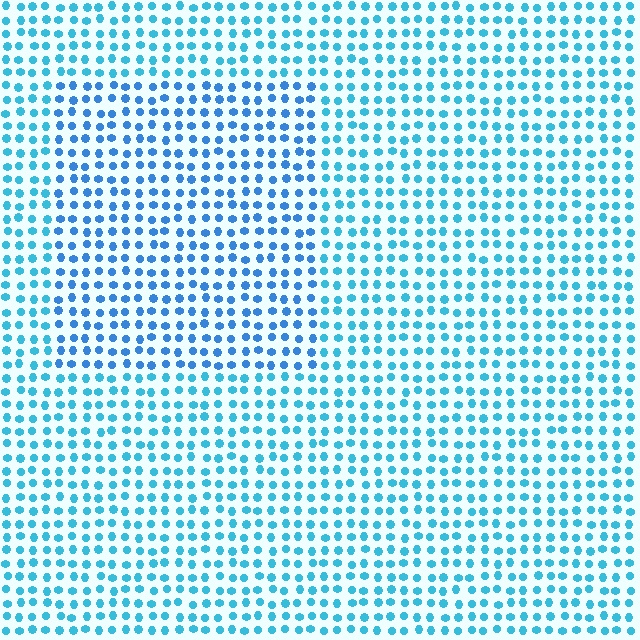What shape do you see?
I see a rectangle.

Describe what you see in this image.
The image is filled with small cyan elements in a uniform arrangement. A rectangle-shaped region is visible where the elements are tinted to a slightly different hue, forming a subtle color boundary.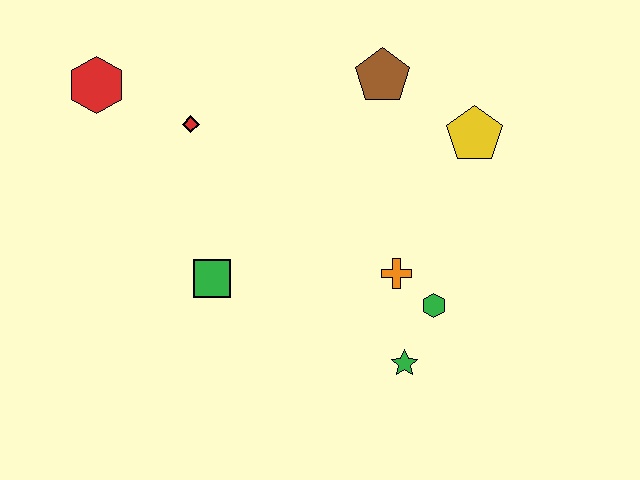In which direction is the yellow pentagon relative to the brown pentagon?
The yellow pentagon is to the right of the brown pentagon.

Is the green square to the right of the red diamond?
Yes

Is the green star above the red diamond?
No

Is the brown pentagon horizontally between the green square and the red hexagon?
No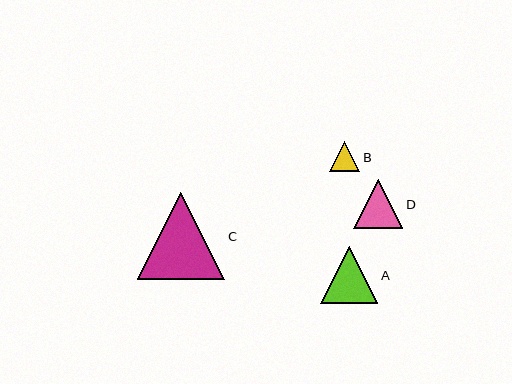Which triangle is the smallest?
Triangle B is the smallest with a size of approximately 30 pixels.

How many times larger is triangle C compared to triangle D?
Triangle C is approximately 1.8 times the size of triangle D.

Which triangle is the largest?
Triangle C is the largest with a size of approximately 87 pixels.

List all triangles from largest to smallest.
From largest to smallest: C, A, D, B.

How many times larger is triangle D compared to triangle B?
Triangle D is approximately 1.6 times the size of triangle B.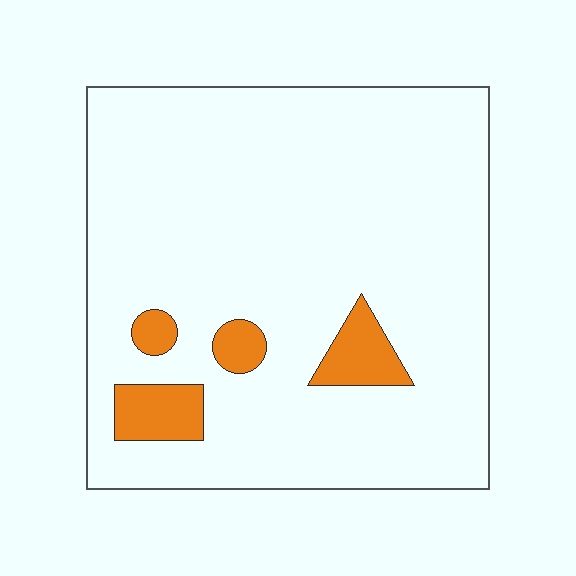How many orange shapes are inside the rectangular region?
4.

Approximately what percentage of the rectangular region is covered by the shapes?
Approximately 10%.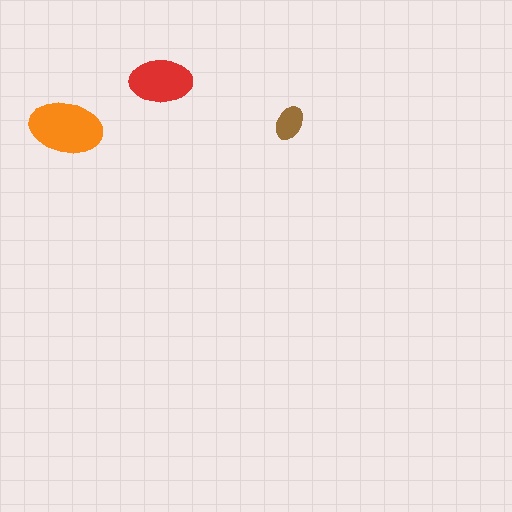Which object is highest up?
The red ellipse is topmost.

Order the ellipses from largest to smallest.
the orange one, the red one, the brown one.